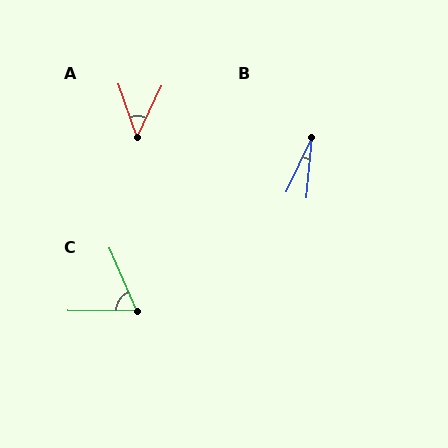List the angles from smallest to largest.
B (20°), A (44°), C (66°).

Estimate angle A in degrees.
Approximately 44 degrees.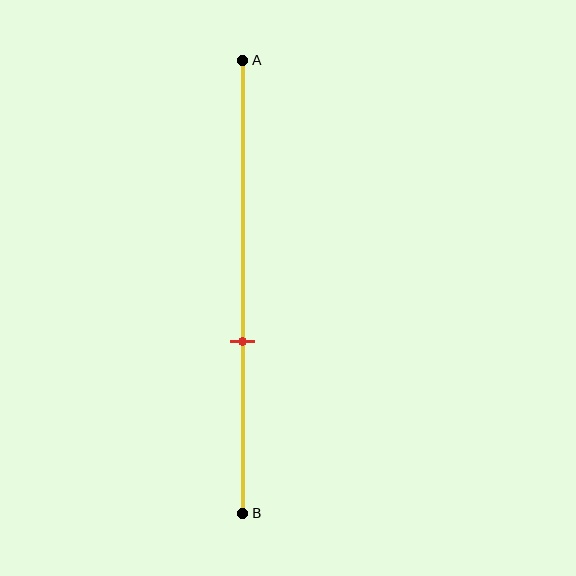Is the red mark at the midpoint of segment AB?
No, the mark is at about 60% from A, not at the 50% midpoint.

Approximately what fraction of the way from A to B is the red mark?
The red mark is approximately 60% of the way from A to B.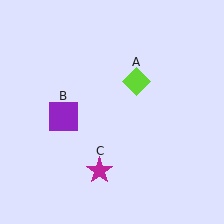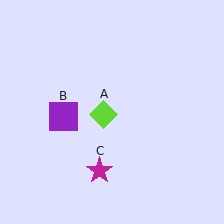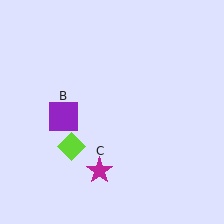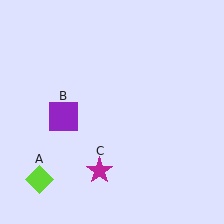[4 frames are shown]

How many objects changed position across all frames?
1 object changed position: lime diamond (object A).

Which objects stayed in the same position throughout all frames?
Purple square (object B) and magenta star (object C) remained stationary.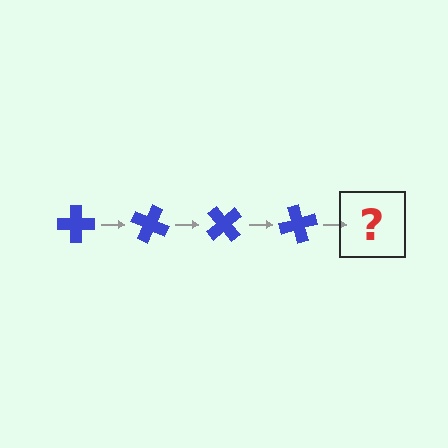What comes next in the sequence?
The next element should be a blue cross rotated 100 degrees.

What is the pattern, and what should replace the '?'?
The pattern is that the cross rotates 25 degrees each step. The '?' should be a blue cross rotated 100 degrees.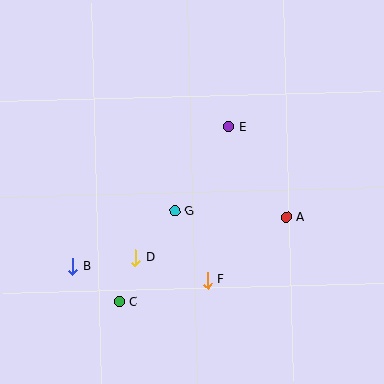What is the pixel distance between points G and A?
The distance between G and A is 112 pixels.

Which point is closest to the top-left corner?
Point E is closest to the top-left corner.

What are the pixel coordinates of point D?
Point D is at (135, 258).